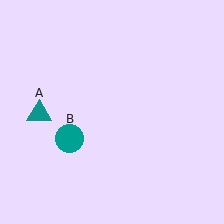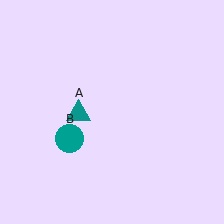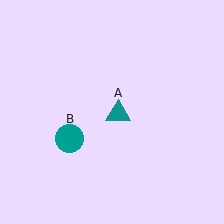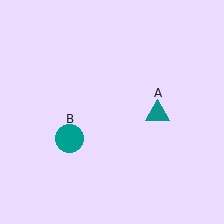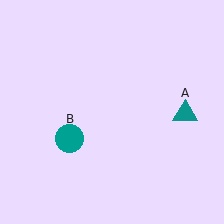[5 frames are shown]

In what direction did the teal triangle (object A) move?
The teal triangle (object A) moved right.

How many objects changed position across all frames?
1 object changed position: teal triangle (object A).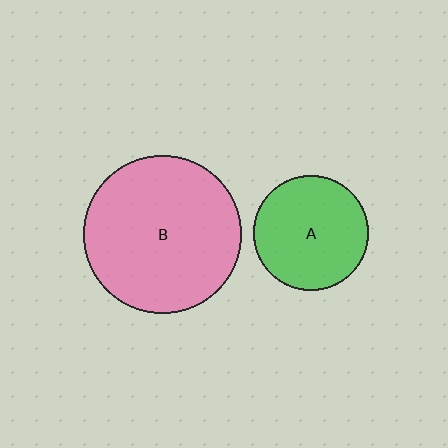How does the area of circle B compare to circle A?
Approximately 1.9 times.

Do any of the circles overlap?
No, none of the circles overlap.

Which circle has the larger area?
Circle B (pink).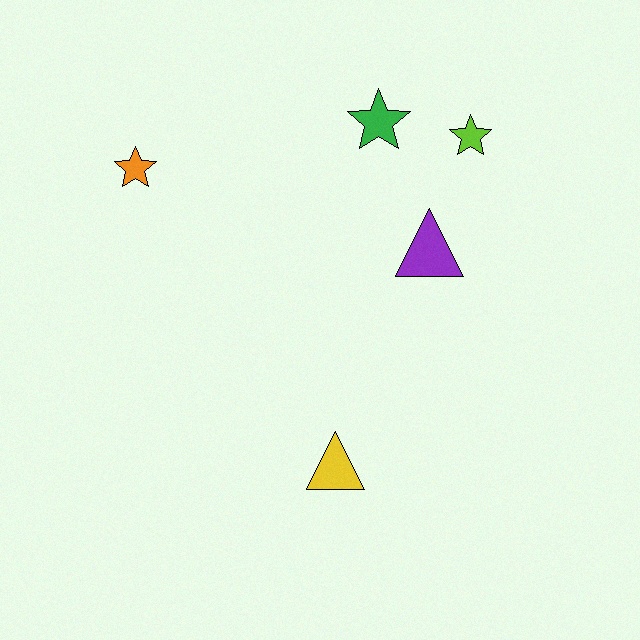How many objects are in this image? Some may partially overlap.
There are 5 objects.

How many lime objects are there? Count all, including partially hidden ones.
There is 1 lime object.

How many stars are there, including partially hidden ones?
There are 3 stars.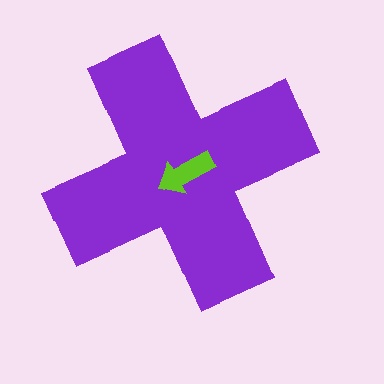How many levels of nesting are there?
2.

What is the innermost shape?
The lime arrow.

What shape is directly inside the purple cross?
The lime arrow.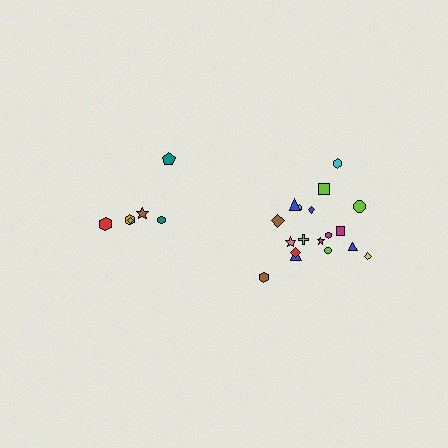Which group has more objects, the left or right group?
The right group.